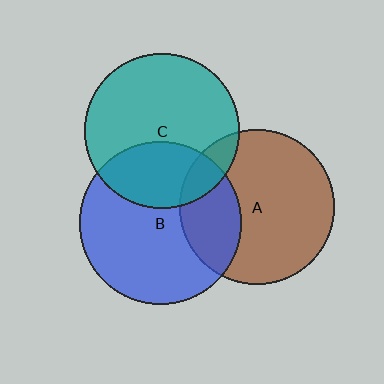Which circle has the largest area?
Circle B (blue).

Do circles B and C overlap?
Yes.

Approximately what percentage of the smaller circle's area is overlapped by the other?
Approximately 30%.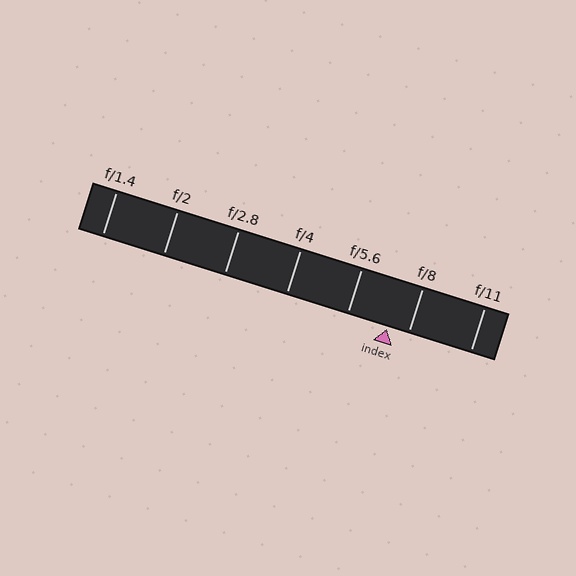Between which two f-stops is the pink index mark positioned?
The index mark is between f/5.6 and f/8.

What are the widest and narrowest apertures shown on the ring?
The widest aperture shown is f/1.4 and the narrowest is f/11.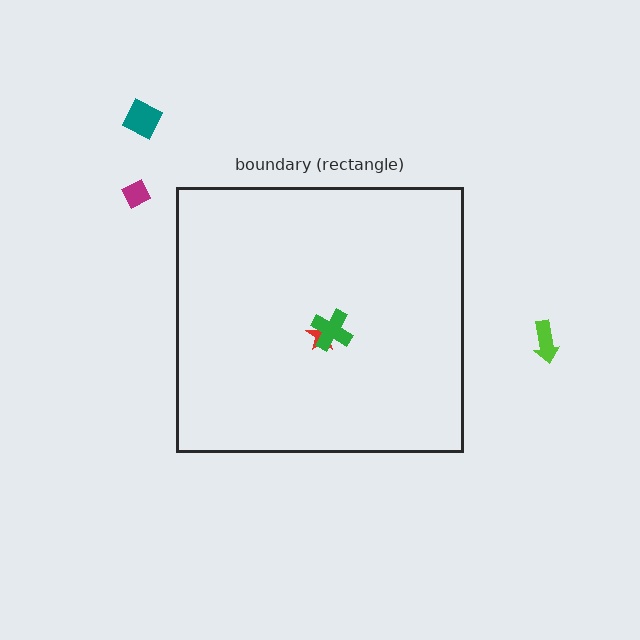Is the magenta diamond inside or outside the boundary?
Outside.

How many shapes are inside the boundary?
2 inside, 3 outside.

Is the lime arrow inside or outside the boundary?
Outside.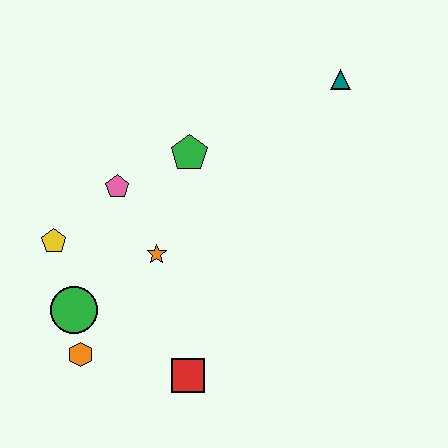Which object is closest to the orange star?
The pink pentagon is closest to the orange star.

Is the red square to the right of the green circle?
Yes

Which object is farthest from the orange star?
The teal triangle is farthest from the orange star.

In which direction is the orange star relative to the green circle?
The orange star is to the right of the green circle.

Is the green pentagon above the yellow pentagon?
Yes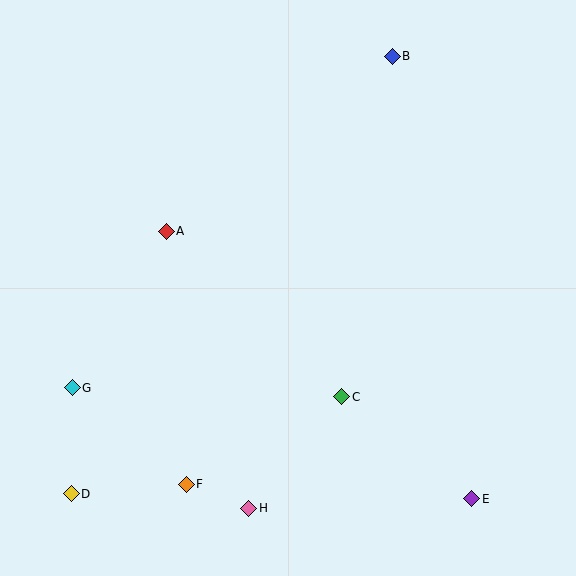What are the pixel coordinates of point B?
Point B is at (392, 56).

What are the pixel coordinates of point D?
Point D is at (71, 494).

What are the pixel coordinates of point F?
Point F is at (186, 484).